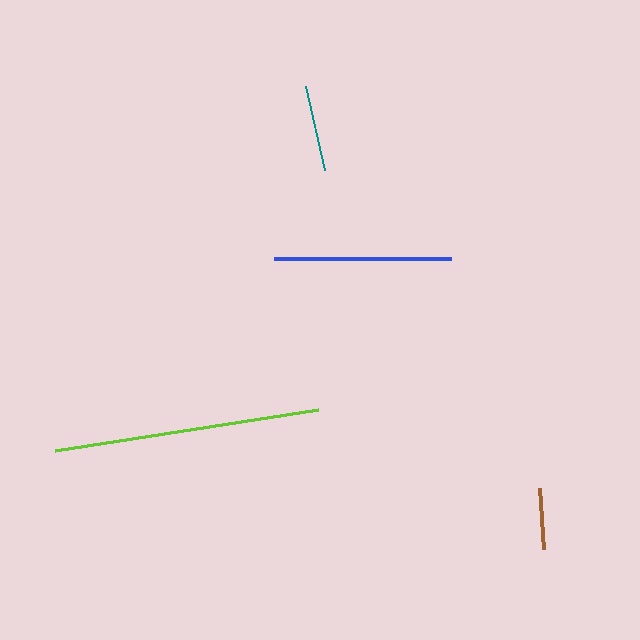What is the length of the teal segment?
The teal segment is approximately 86 pixels long.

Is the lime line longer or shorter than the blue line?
The lime line is longer than the blue line.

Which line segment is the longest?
The lime line is the longest at approximately 266 pixels.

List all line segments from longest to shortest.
From longest to shortest: lime, blue, teal, brown.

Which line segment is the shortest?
The brown line is the shortest at approximately 61 pixels.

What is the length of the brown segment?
The brown segment is approximately 61 pixels long.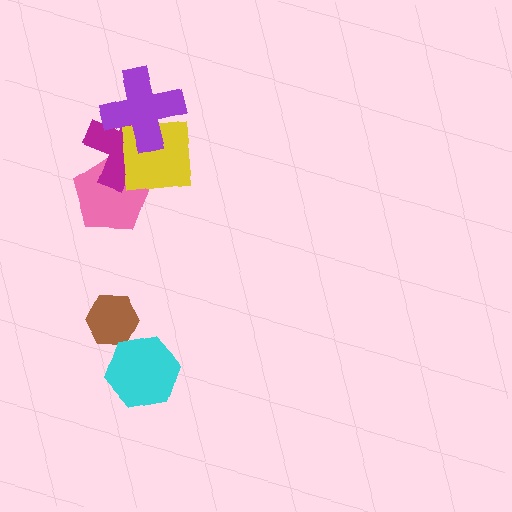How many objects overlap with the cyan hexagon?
0 objects overlap with the cyan hexagon.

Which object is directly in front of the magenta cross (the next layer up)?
The yellow square is directly in front of the magenta cross.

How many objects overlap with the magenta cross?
3 objects overlap with the magenta cross.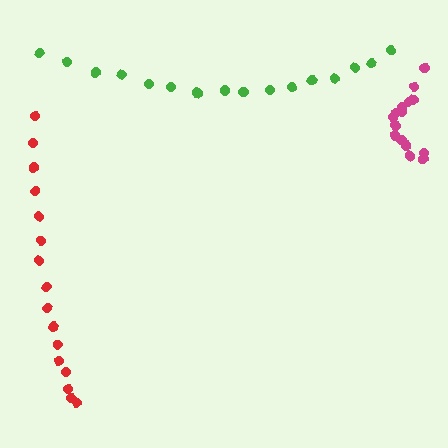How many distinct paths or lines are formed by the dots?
There are 3 distinct paths.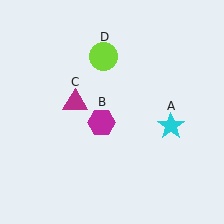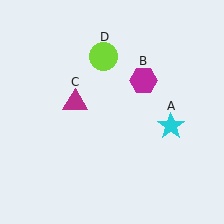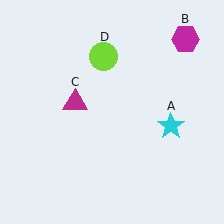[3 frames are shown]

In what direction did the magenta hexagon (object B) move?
The magenta hexagon (object B) moved up and to the right.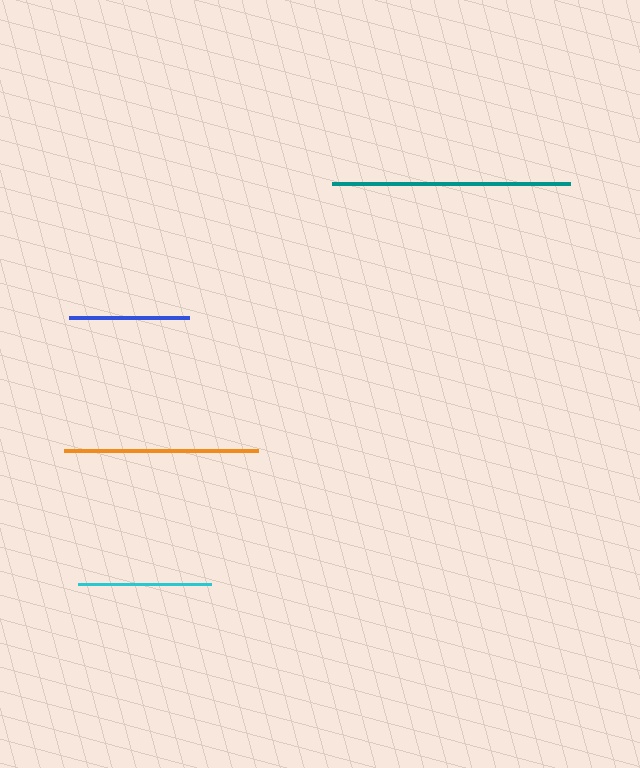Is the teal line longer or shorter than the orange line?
The teal line is longer than the orange line.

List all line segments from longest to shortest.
From longest to shortest: teal, orange, cyan, blue.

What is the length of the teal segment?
The teal segment is approximately 238 pixels long.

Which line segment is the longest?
The teal line is the longest at approximately 238 pixels.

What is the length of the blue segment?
The blue segment is approximately 121 pixels long.